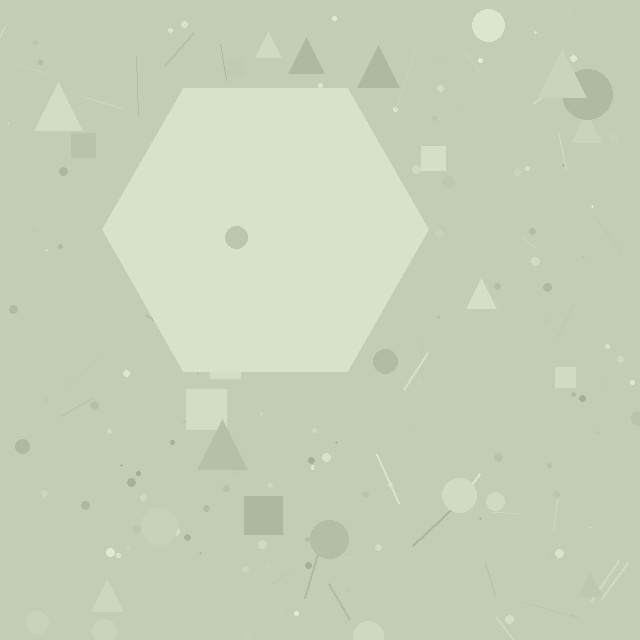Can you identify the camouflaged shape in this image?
The camouflaged shape is a hexagon.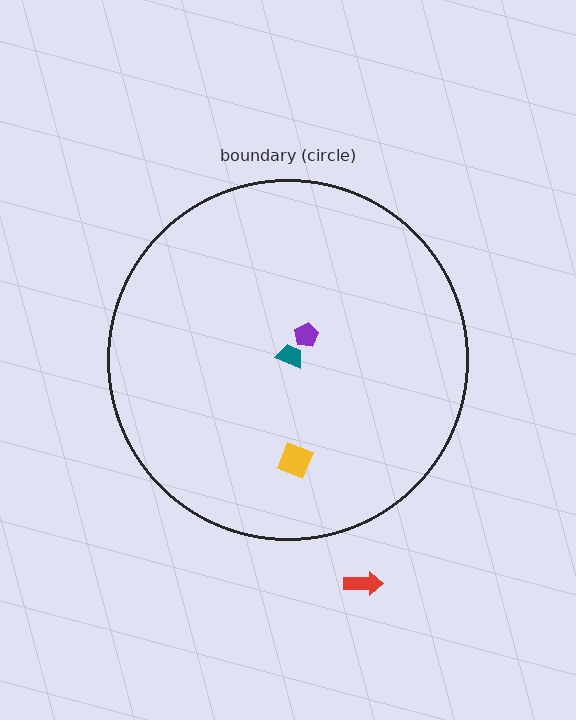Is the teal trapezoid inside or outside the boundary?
Inside.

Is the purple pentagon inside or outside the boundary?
Inside.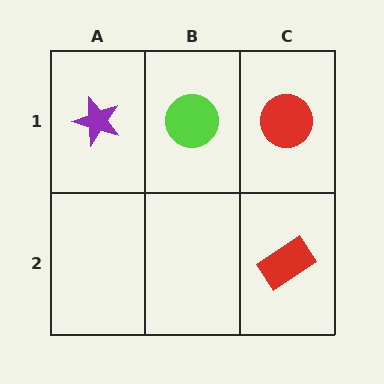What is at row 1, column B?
A lime circle.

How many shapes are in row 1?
3 shapes.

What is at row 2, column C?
A red rectangle.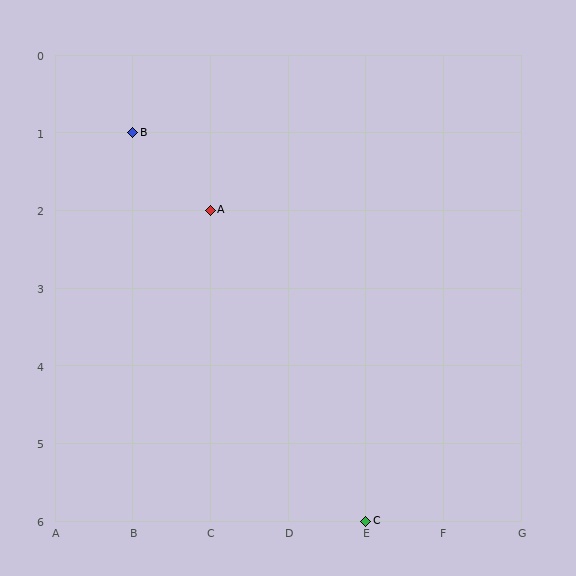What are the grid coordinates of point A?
Point A is at grid coordinates (C, 2).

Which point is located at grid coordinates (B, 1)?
Point B is at (B, 1).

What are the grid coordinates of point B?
Point B is at grid coordinates (B, 1).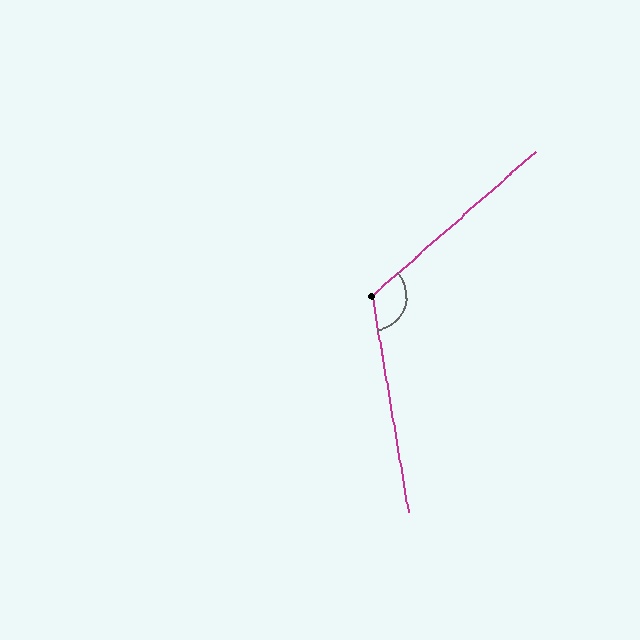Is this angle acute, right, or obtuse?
It is obtuse.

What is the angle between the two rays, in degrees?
Approximately 122 degrees.